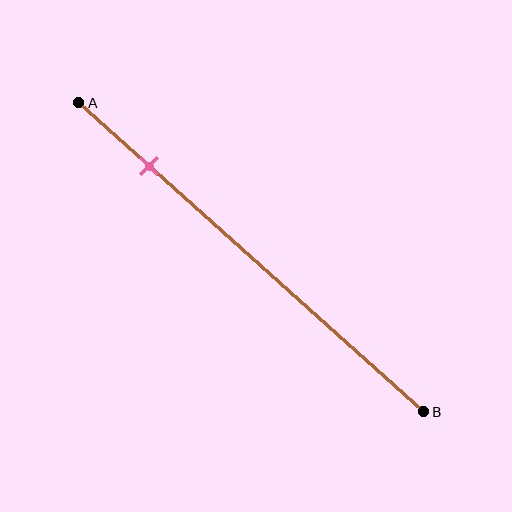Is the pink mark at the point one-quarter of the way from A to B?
No, the mark is at about 20% from A, not at the 25% one-quarter point.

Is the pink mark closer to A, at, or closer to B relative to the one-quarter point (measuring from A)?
The pink mark is closer to point A than the one-quarter point of segment AB.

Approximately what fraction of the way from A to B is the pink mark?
The pink mark is approximately 20% of the way from A to B.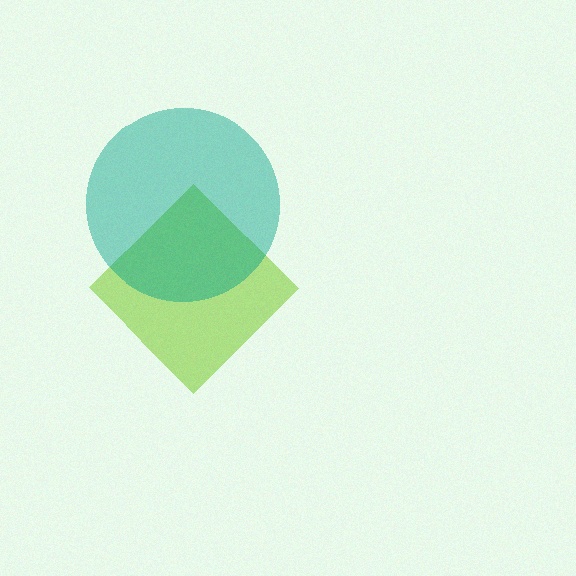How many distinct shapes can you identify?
There are 2 distinct shapes: a lime diamond, a teal circle.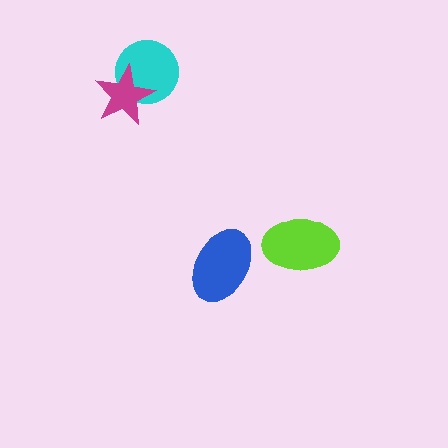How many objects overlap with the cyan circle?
1 object overlaps with the cyan circle.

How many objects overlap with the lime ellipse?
0 objects overlap with the lime ellipse.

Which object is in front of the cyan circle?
The magenta star is in front of the cyan circle.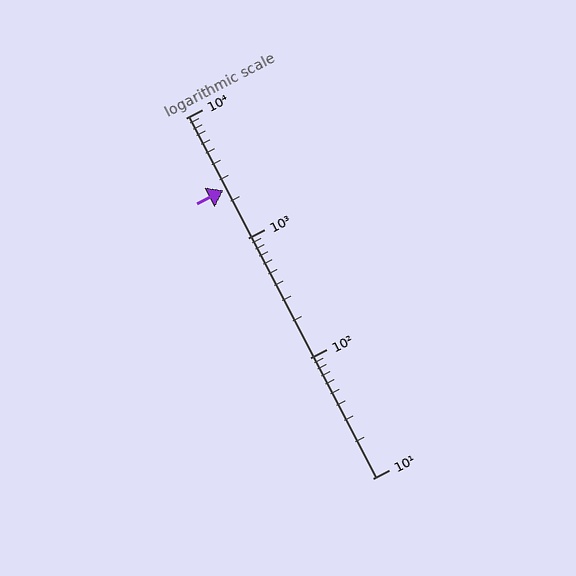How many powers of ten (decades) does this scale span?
The scale spans 3 decades, from 10 to 10000.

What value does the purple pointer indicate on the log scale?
The pointer indicates approximately 2500.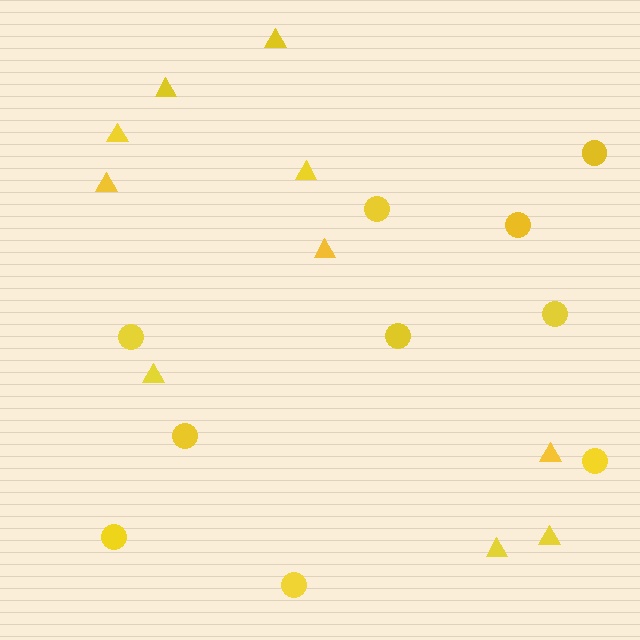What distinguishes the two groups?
There are 2 groups: one group of triangles (10) and one group of circles (10).